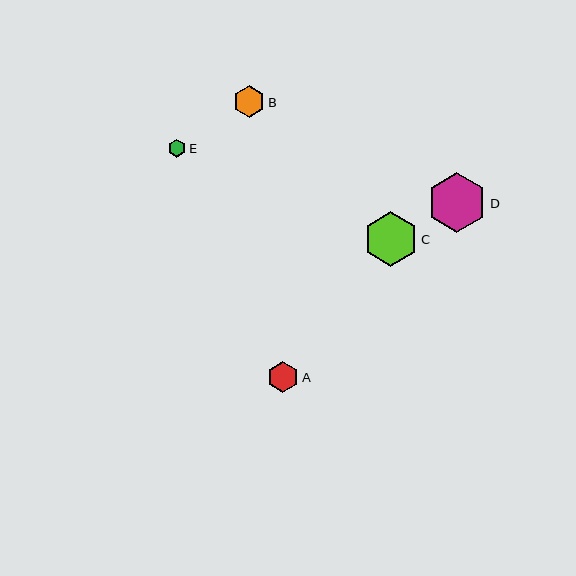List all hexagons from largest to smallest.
From largest to smallest: D, C, B, A, E.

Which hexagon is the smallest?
Hexagon E is the smallest with a size of approximately 18 pixels.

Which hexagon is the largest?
Hexagon D is the largest with a size of approximately 59 pixels.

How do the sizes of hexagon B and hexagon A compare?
Hexagon B and hexagon A are approximately the same size.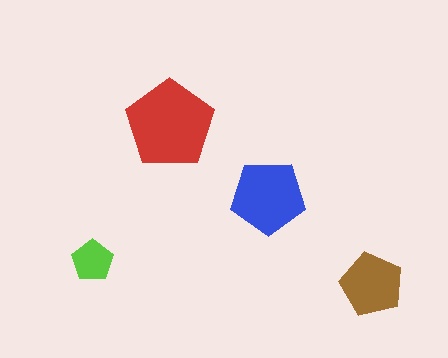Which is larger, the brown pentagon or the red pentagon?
The red one.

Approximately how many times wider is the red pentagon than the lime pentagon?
About 2 times wider.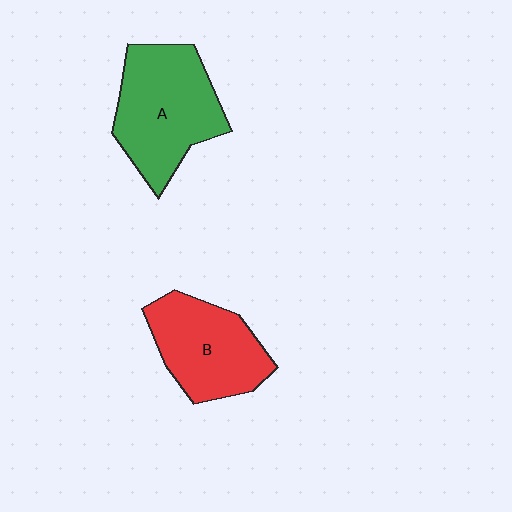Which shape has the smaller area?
Shape B (red).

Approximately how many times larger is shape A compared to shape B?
Approximately 1.2 times.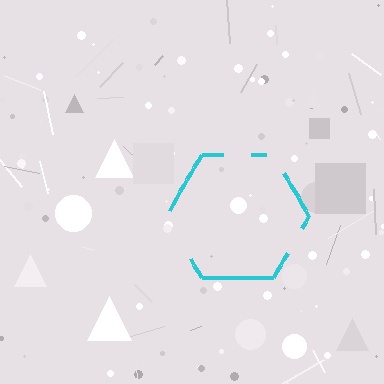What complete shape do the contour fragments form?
The contour fragments form a hexagon.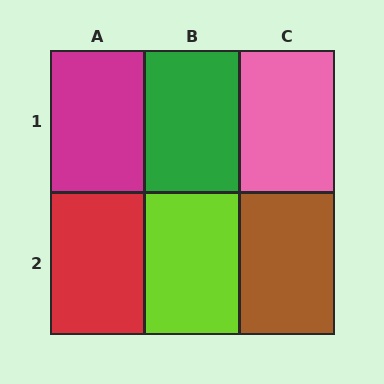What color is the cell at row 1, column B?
Green.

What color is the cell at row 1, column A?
Magenta.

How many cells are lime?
1 cell is lime.